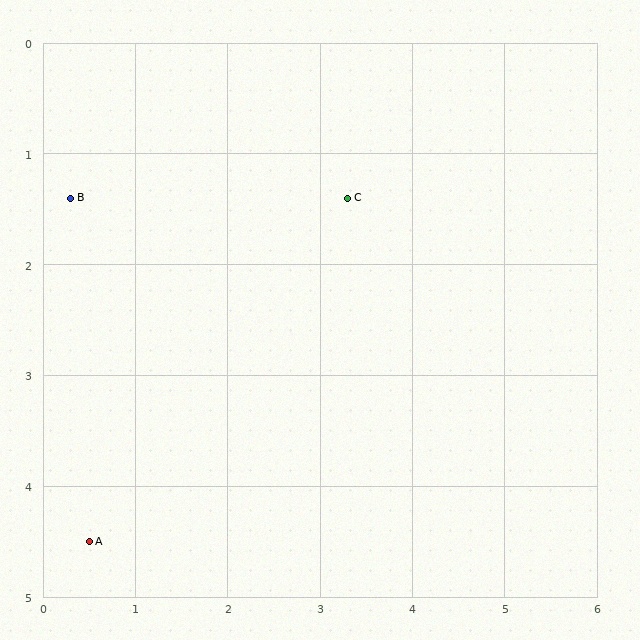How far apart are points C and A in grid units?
Points C and A are about 4.2 grid units apart.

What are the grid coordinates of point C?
Point C is at approximately (3.3, 1.4).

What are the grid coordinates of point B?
Point B is at approximately (0.3, 1.4).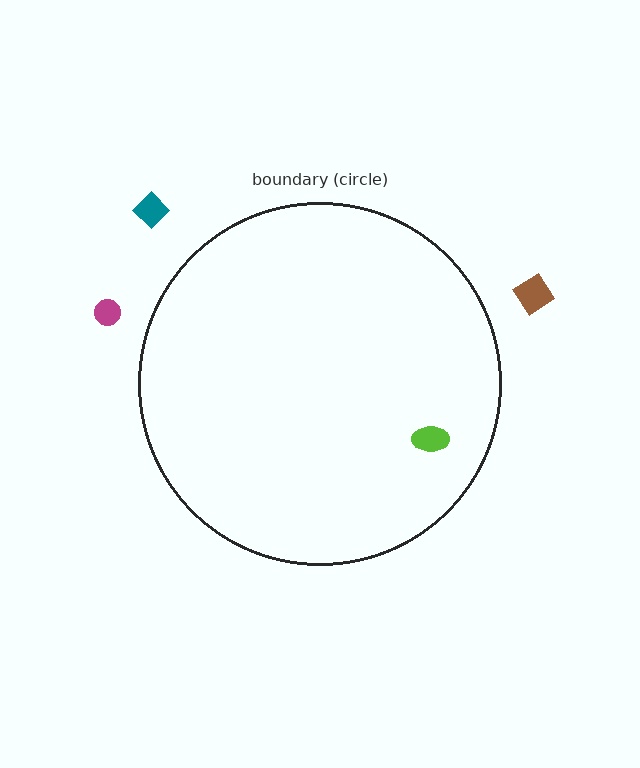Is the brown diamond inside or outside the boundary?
Outside.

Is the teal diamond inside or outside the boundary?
Outside.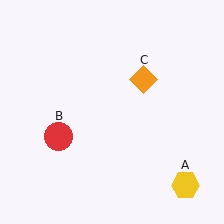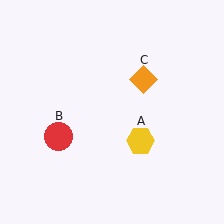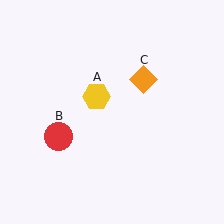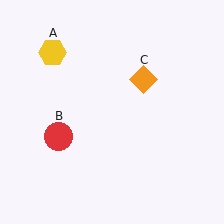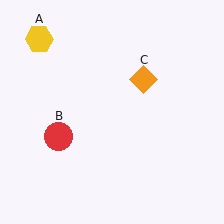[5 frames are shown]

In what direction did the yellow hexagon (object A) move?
The yellow hexagon (object A) moved up and to the left.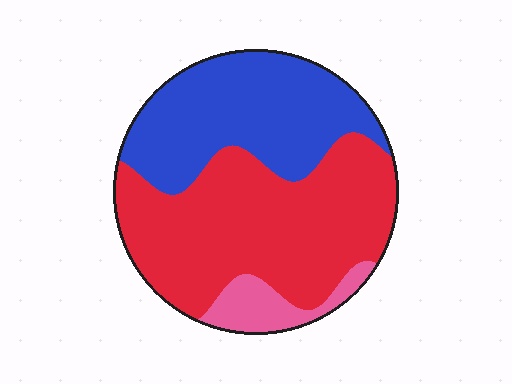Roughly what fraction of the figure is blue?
Blue takes up about three eighths (3/8) of the figure.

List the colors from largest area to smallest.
From largest to smallest: red, blue, pink.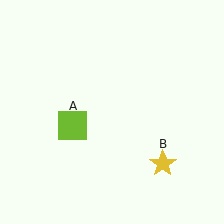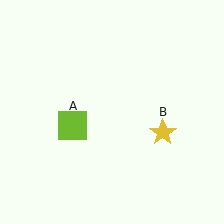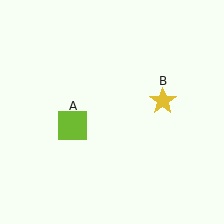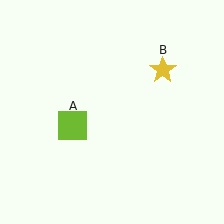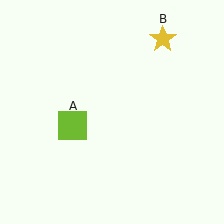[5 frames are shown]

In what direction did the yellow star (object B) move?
The yellow star (object B) moved up.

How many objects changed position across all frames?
1 object changed position: yellow star (object B).